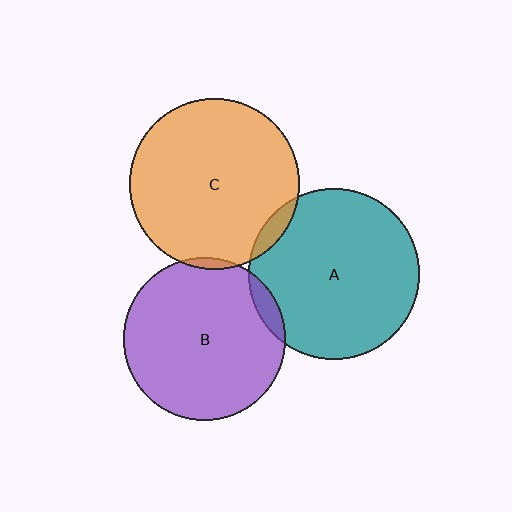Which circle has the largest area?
Circle A (teal).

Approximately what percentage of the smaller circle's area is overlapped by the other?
Approximately 5%.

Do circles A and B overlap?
Yes.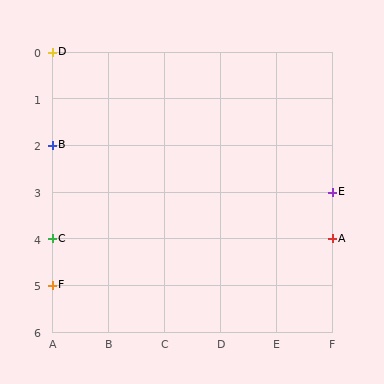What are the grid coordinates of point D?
Point D is at grid coordinates (A, 0).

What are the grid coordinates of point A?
Point A is at grid coordinates (F, 4).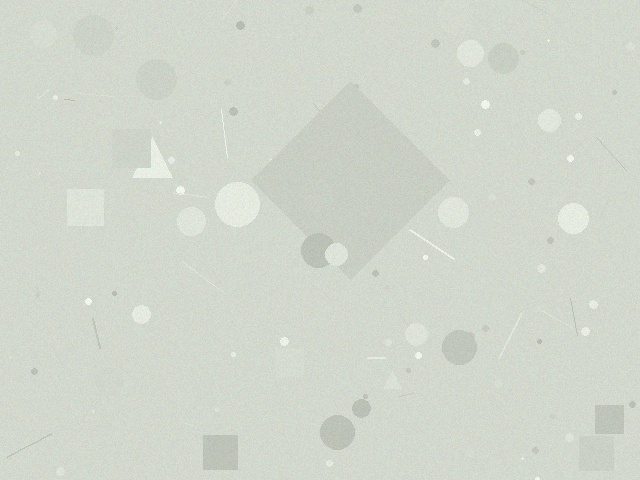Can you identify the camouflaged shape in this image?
The camouflaged shape is a diamond.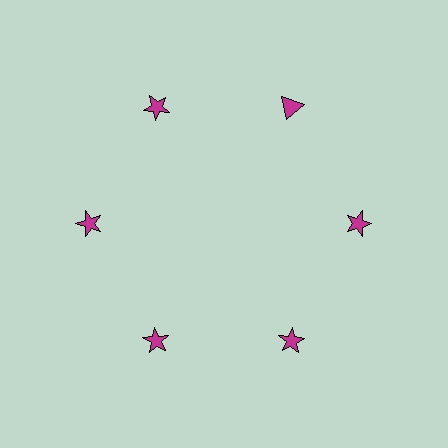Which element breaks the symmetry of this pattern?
The magenta triangle at roughly the 1 o'clock position breaks the symmetry. All other shapes are magenta stars.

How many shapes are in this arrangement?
There are 6 shapes arranged in a ring pattern.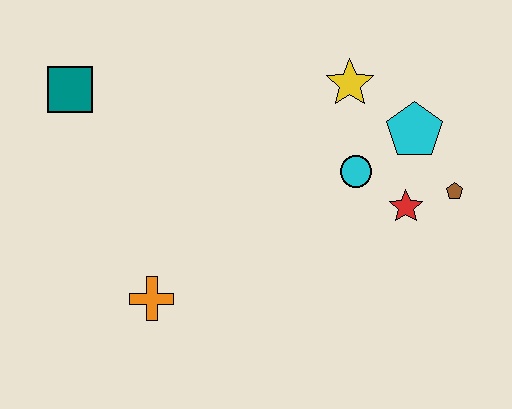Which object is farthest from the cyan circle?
The teal square is farthest from the cyan circle.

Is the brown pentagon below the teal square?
Yes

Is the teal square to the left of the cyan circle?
Yes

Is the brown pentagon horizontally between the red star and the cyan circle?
No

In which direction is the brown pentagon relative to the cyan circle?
The brown pentagon is to the right of the cyan circle.